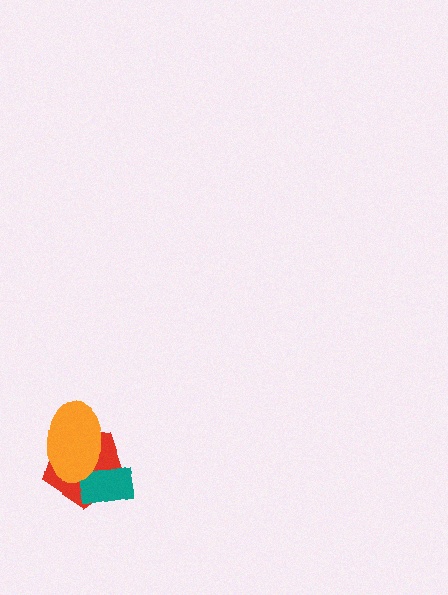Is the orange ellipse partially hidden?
No, no other shape covers it.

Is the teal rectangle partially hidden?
Yes, it is partially covered by another shape.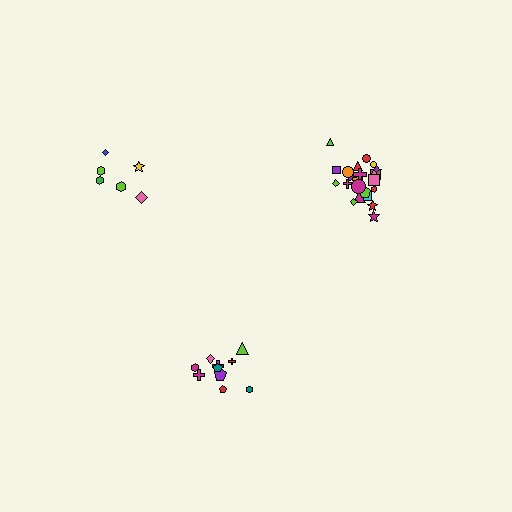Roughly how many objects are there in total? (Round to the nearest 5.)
Roughly 40 objects in total.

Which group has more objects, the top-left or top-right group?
The top-right group.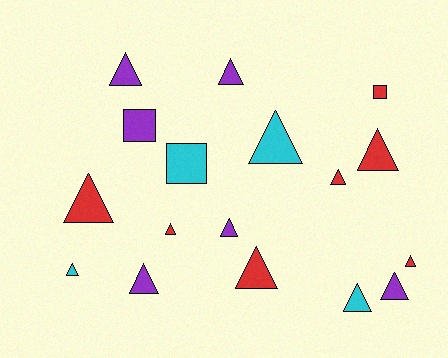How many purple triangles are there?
There are 5 purple triangles.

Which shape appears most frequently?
Triangle, with 14 objects.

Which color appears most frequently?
Red, with 7 objects.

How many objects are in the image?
There are 17 objects.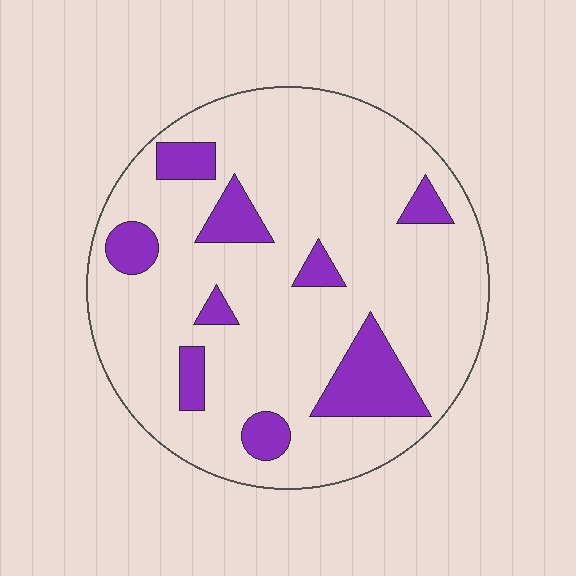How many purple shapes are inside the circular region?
9.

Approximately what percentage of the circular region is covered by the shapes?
Approximately 15%.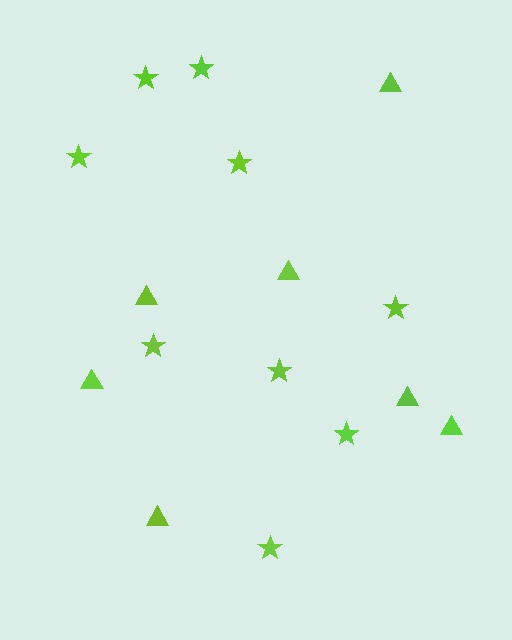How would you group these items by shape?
There are 2 groups: one group of stars (9) and one group of triangles (7).